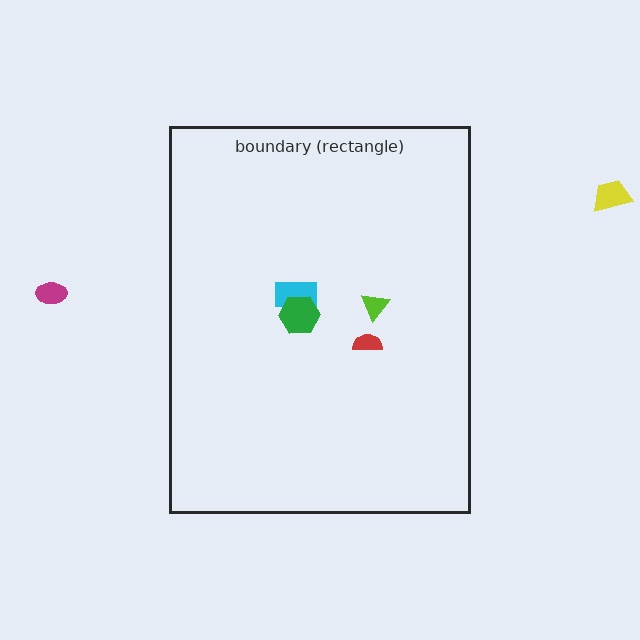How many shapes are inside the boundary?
4 inside, 2 outside.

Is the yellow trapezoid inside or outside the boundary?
Outside.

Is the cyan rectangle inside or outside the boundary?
Inside.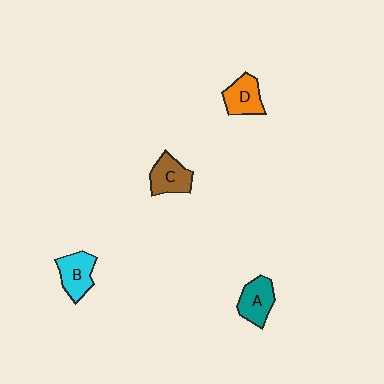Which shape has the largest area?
Shape B (cyan).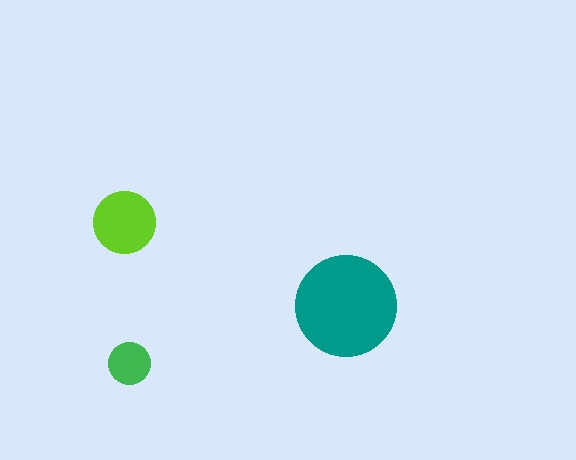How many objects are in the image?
There are 3 objects in the image.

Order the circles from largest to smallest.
the teal one, the lime one, the green one.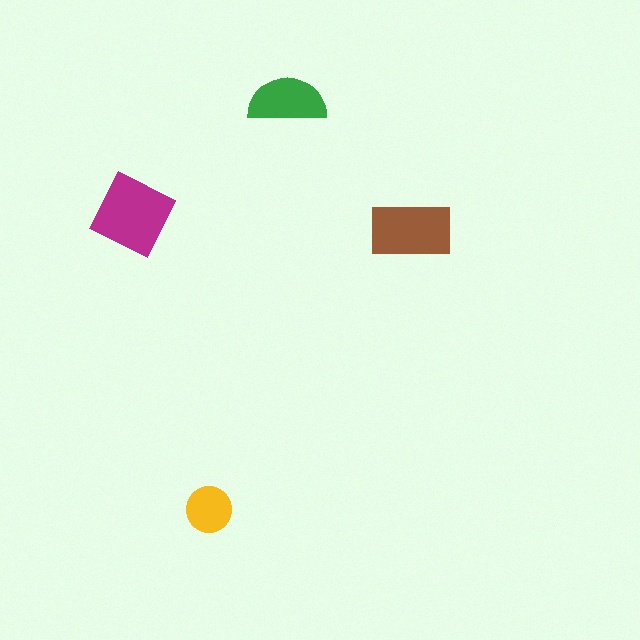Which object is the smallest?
The yellow circle.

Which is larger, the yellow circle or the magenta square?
The magenta square.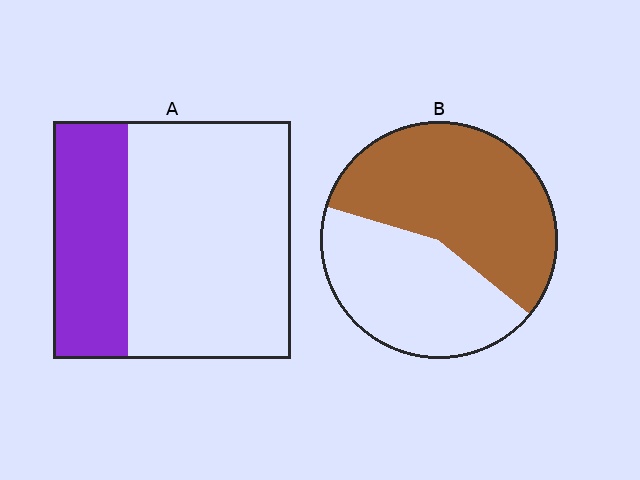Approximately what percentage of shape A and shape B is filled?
A is approximately 30% and B is approximately 55%.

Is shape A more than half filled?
No.